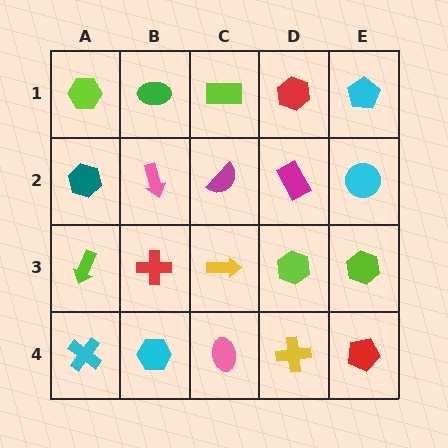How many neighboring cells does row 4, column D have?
3.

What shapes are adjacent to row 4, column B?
A red cross (row 3, column B), a cyan cross (row 4, column A), a pink ellipse (row 4, column C).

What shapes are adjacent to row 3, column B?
A pink arrow (row 2, column B), a cyan hexagon (row 4, column B), a lime arrow (row 3, column A), a yellow arrow (row 3, column C).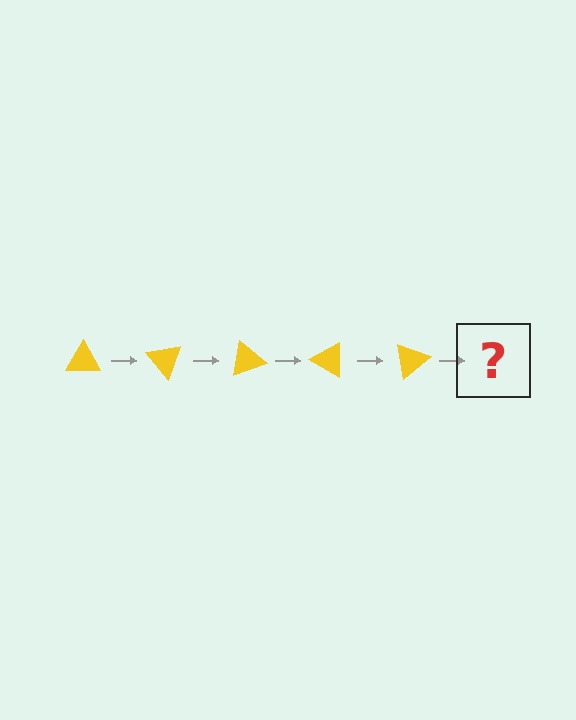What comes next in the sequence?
The next element should be a yellow triangle rotated 250 degrees.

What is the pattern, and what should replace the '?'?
The pattern is that the triangle rotates 50 degrees each step. The '?' should be a yellow triangle rotated 250 degrees.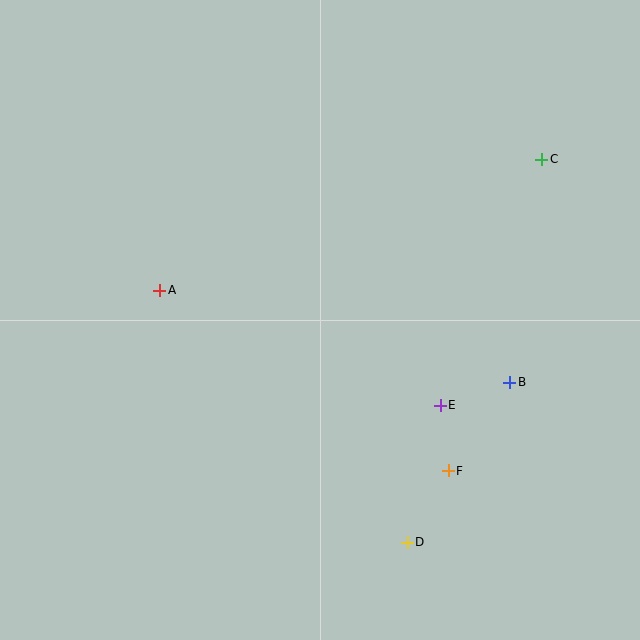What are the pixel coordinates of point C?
Point C is at (542, 159).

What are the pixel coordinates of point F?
Point F is at (448, 471).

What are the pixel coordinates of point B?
Point B is at (509, 382).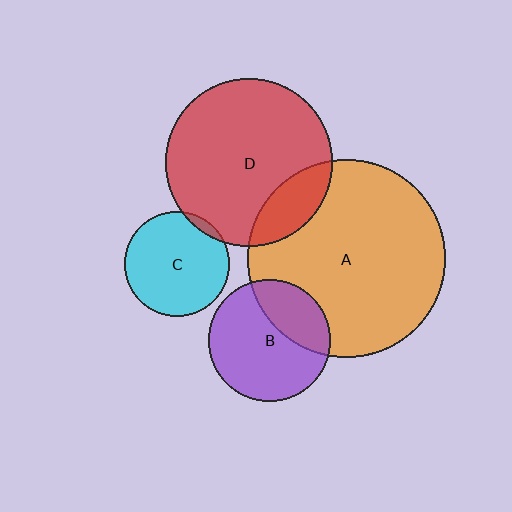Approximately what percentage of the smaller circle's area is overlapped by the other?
Approximately 30%.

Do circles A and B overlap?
Yes.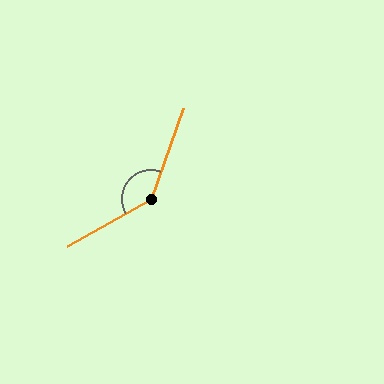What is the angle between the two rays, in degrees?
Approximately 139 degrees.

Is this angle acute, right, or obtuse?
It is obtuse.